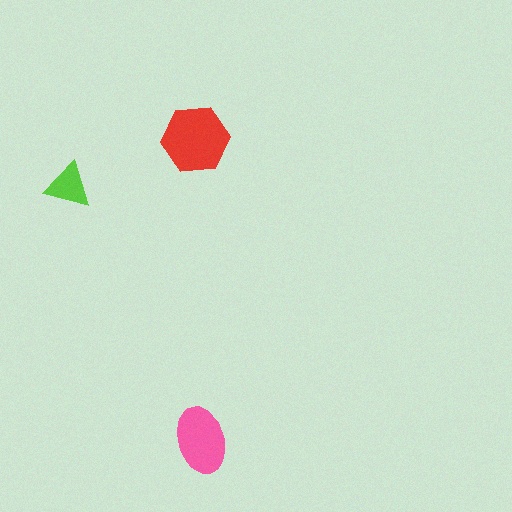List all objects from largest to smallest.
The red hexagon, the pink ellipse, the lime triangle.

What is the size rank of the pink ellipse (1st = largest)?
2nd.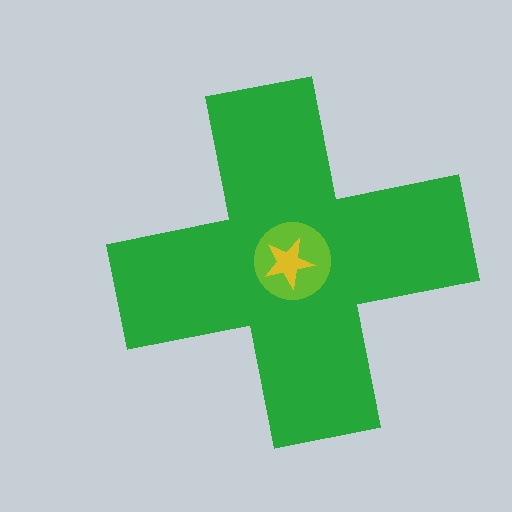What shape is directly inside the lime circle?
The yellow star.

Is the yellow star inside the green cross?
Yes.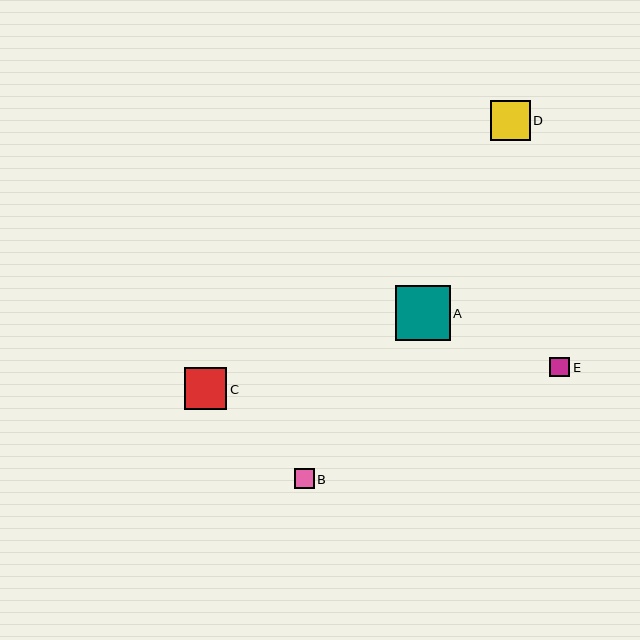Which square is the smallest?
Square E is the smallest with a size of approximately 20 pixels.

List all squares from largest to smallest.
From largest to smallest: A, C, D, B, E.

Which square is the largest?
Square A is the largest with a size of approximately 55 pixels.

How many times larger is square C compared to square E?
Square C is approximately 2.1 times the size of square E.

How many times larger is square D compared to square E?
Square D is approximately 2.0 times the size of square E.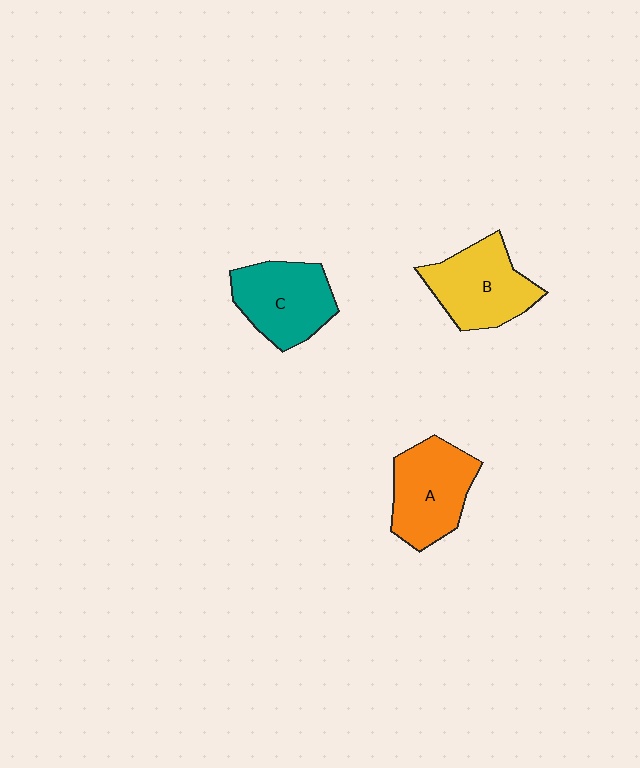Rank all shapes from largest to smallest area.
From largest to smallest: B (yellow), A (orange), C (teal).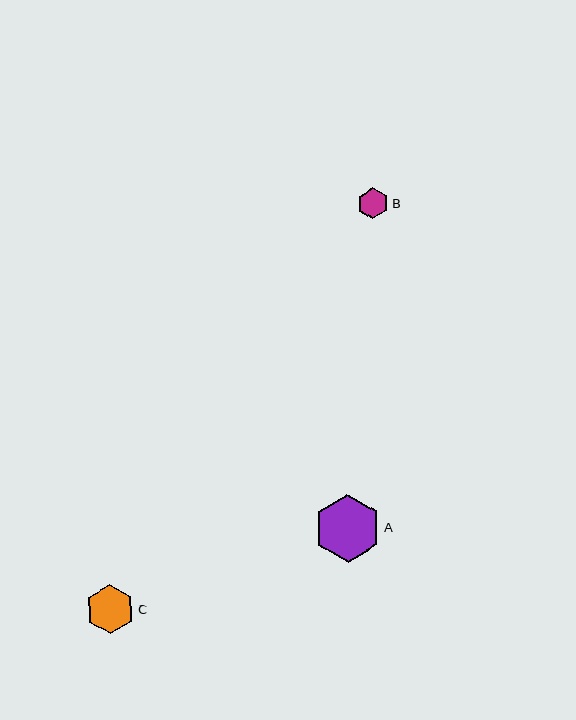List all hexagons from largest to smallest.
From largest to smallest: A, C, B.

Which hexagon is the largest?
Hexagon A is the largest with a size of approximately 67 pixels.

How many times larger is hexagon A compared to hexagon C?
Hexagon A is approximately 1.4 times the size of hexagon C.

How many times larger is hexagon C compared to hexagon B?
Hexagon C is approximately 1.5 times the size of hexagon B.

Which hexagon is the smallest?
Hexagon B is the smallest with a size of approximately 32 pixels.